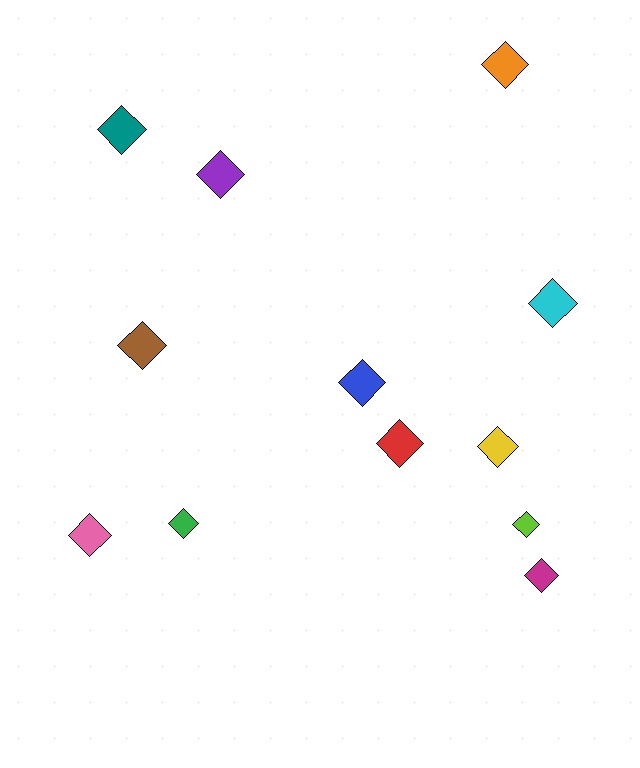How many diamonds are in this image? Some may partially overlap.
There are 12 diamonds.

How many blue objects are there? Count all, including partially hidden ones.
There is 1 blue object.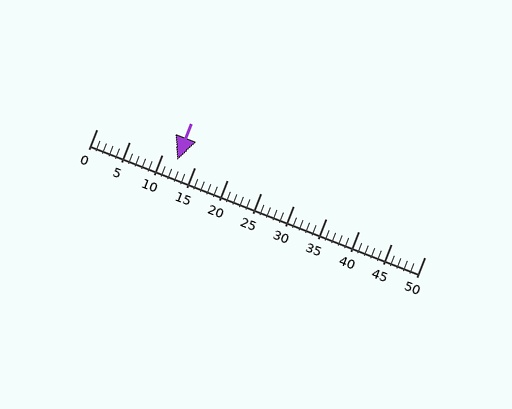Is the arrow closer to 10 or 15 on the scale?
The arrow is closer to 10.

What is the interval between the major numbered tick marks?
The major tick marks are spaced 5 units apart.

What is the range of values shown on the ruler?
The ruler shows values from 0 to 50.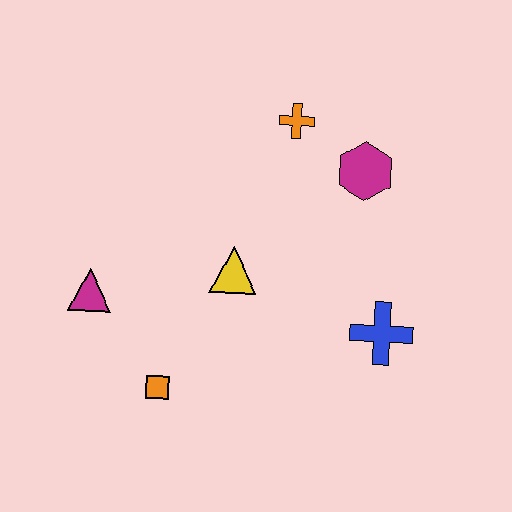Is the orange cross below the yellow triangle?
No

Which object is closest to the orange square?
The magenta triangle is closest to the orange square.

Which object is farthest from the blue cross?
The magenta triangle is farthest from the blue cross.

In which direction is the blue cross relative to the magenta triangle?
The blue cross is to the right of the magenta triangle.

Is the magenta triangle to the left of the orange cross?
Yes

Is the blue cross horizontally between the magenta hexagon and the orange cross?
No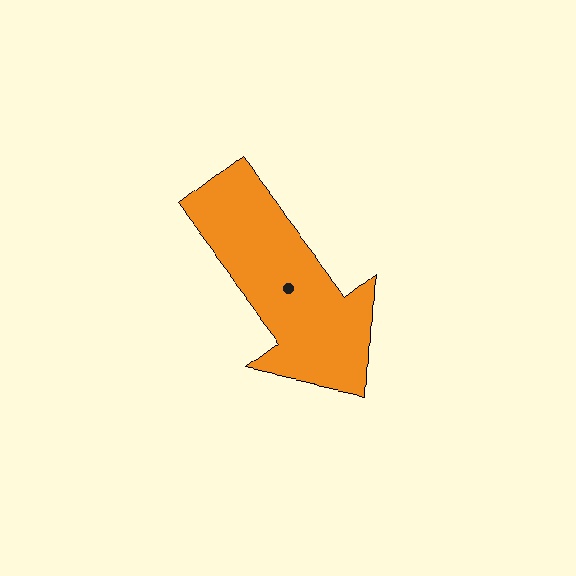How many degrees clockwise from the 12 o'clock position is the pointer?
Approximately 142 degrees.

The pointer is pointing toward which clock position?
Roughly 5 o'clock.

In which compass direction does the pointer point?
Southeast.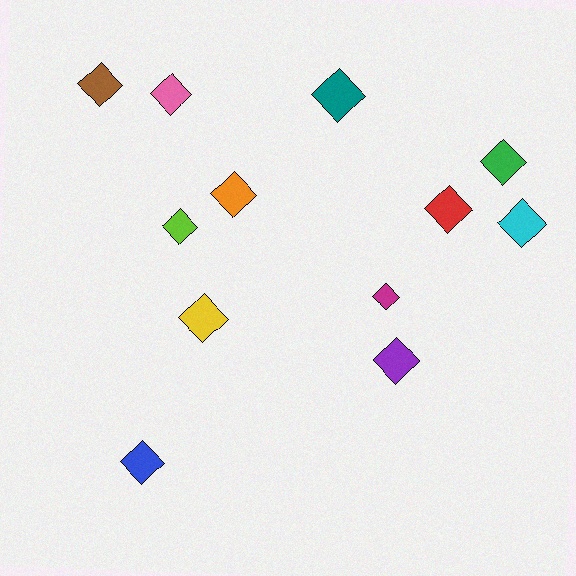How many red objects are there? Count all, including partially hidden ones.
There is 1 red object.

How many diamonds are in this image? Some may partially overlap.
There are 12 diamonds.